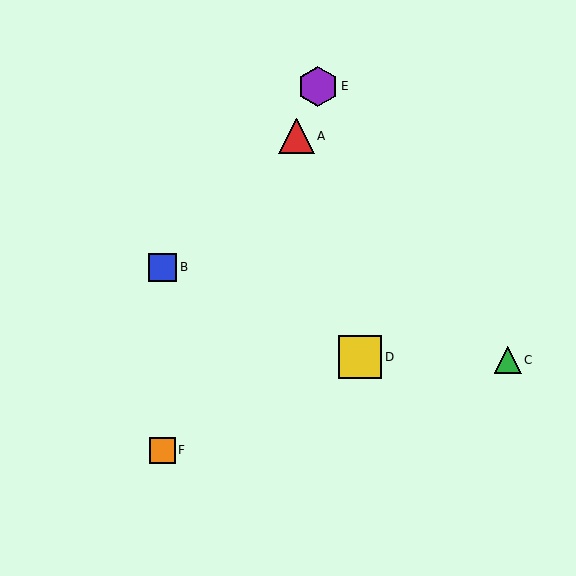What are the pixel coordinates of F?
Object F is at (162, 450).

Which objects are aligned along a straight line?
Objects A, E, F are aligned along a straight line.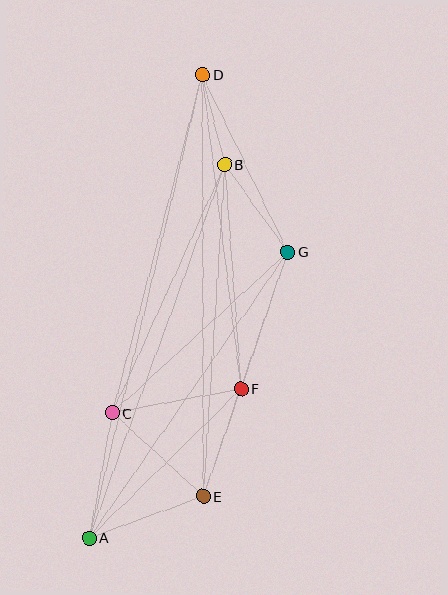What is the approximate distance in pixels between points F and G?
The distance between F and G is approximately 145 pixels.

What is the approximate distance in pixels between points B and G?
The distance between B and G is approximately 108 pixels.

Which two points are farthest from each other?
Points A and D are farthest from each other.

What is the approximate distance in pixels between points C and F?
The distance between C and F is approximately 131 pixels.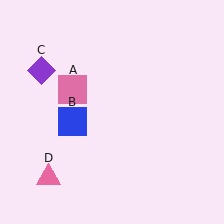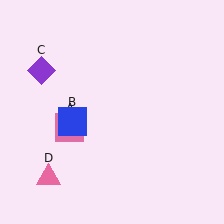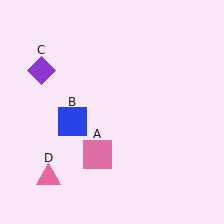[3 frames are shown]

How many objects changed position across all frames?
1 object changed position: pink square (object A).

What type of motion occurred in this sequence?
The pink square (object A) rotated counterclockwise around the center of the scene.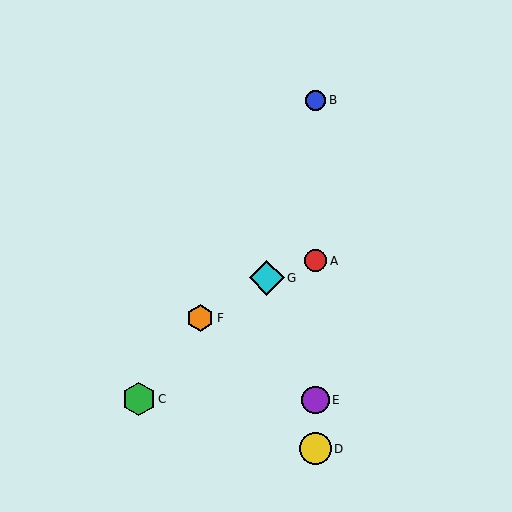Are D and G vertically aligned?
No, D is at x≈316 and G is at x≈267.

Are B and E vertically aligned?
Yes, both are at x≈316.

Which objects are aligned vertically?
Objects A, B, D, E are aligned vertically.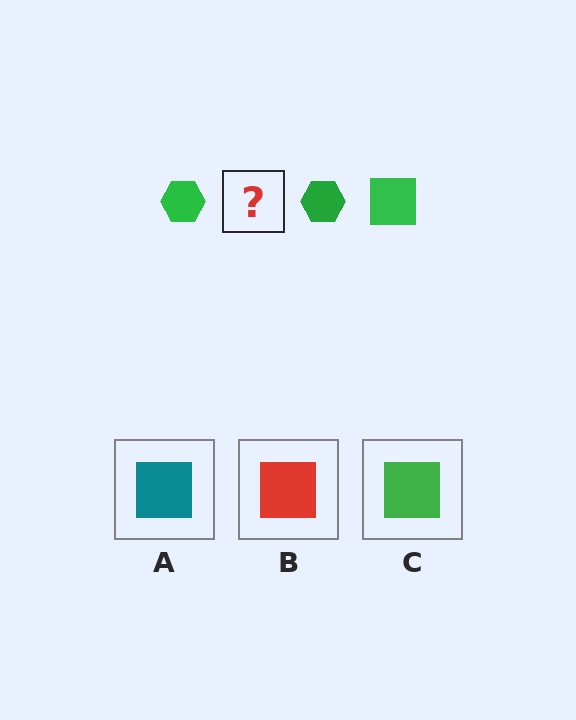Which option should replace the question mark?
Option C.